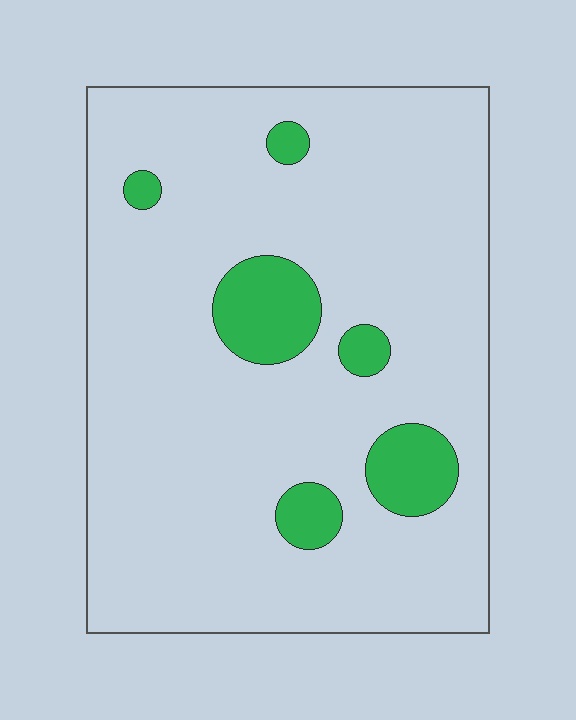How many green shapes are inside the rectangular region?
6.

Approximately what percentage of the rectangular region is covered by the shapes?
Approximately 10%.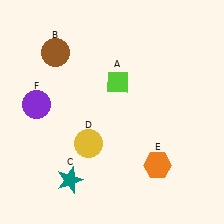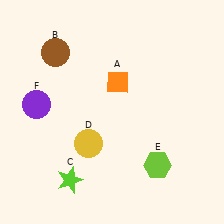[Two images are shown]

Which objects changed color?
A changed from lime to orange. C changed from teal to lime. E changed from orange to lime.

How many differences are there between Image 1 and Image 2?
There are 3 differences between the two images.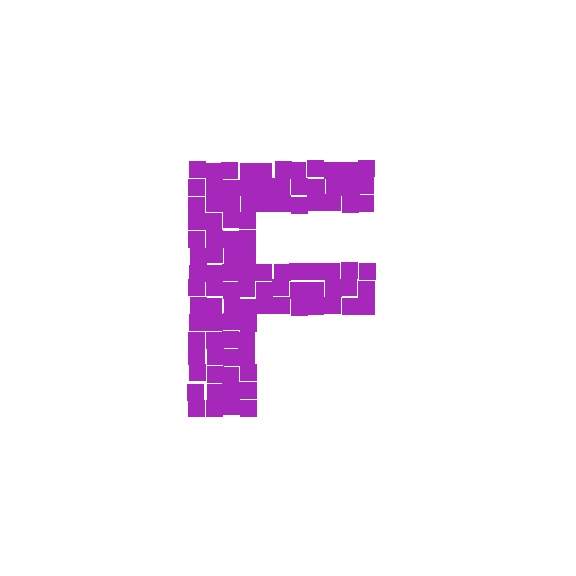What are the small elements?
The small elements are squares.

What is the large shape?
The large shape is the letter F.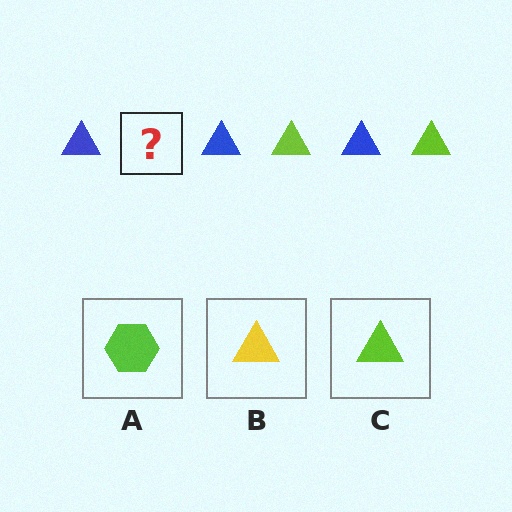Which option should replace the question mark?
Option C.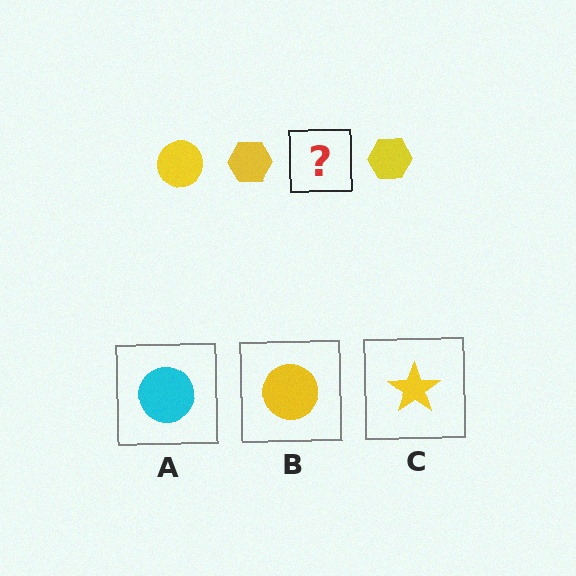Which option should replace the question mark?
Option B.